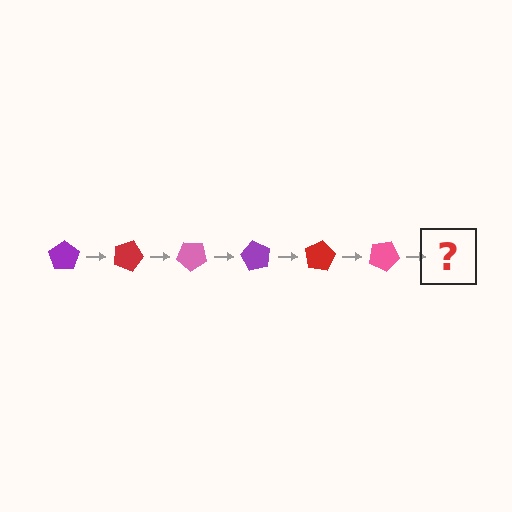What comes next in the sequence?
The next element should be a purple pentagon, rotated 120 degrees from the start.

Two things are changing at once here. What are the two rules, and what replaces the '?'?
The two rules are that it rotates 20 degrees each step and the color cycles through purple, red, and pink. The '?' should be a purple pentagon, rotated 120 degrees from the start.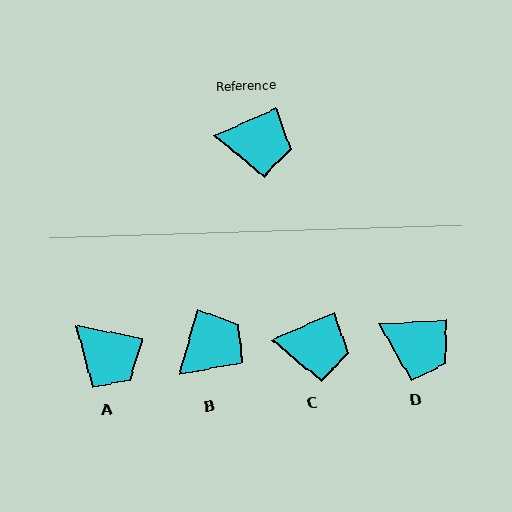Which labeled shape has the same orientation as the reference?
C.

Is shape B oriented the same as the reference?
No, it is off by about 50 degrees.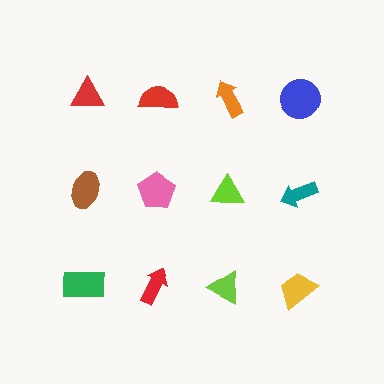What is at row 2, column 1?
A brown ellipse.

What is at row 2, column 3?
A lime triangle.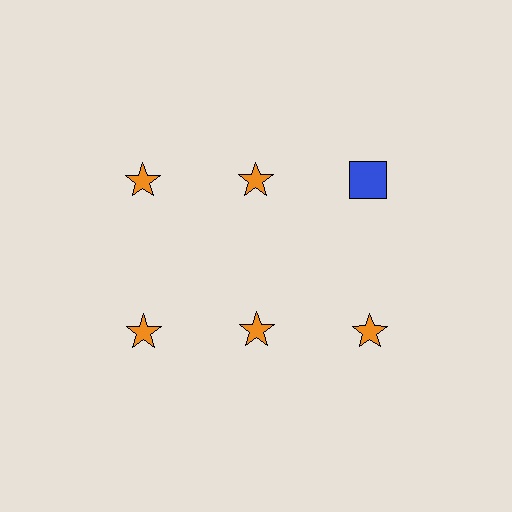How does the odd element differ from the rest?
It differs in both color (blue instead of orange) and shape (square instead of star).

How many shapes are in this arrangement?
There are 6 shapes arranged in a grid pattern.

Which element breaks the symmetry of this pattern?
The blue square in the top row, center column breaks the symmetry. All other shapes are orange stars.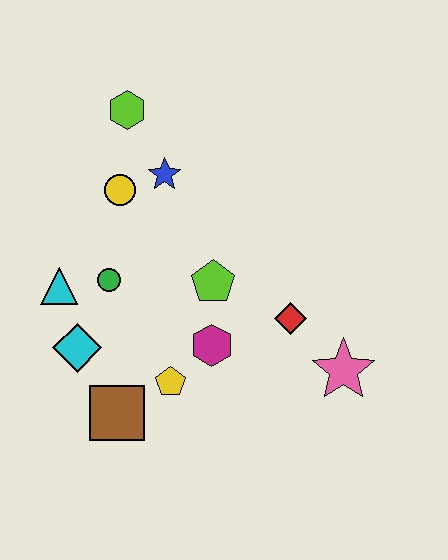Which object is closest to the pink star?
The red diamond is closest to the pink star.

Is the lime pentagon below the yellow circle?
Yes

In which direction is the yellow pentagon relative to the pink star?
The yellow pentagon is to the left of the pink star.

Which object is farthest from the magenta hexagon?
The lime hexagon is farthest from the magenta hexagon.